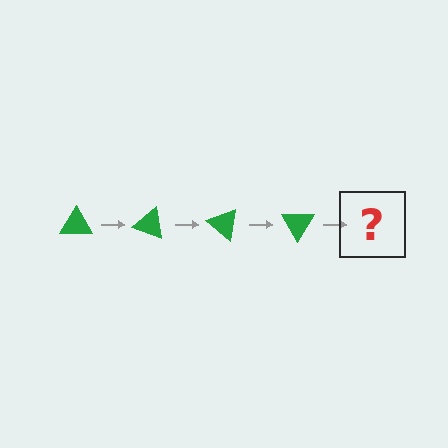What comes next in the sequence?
The next element should be a green triangle rotated 80 degrees.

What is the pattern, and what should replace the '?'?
The pattern is that the triangle rotates 20 degrees each step. The '?' should be a green triangle rotated 80 degrees.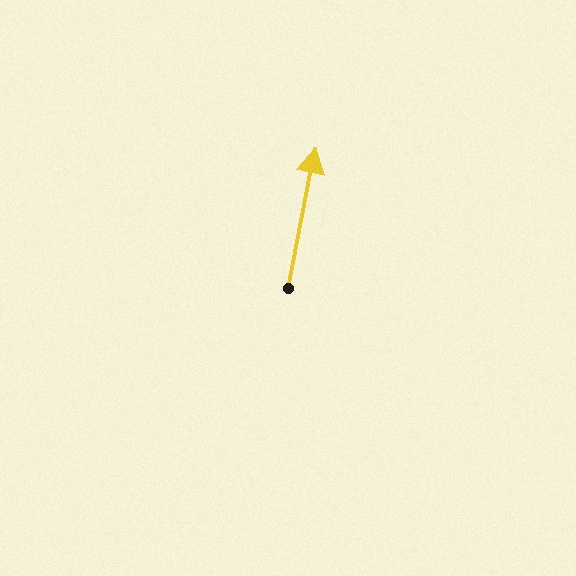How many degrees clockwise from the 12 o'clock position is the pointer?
Approximately 11 degrees.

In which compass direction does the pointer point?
North.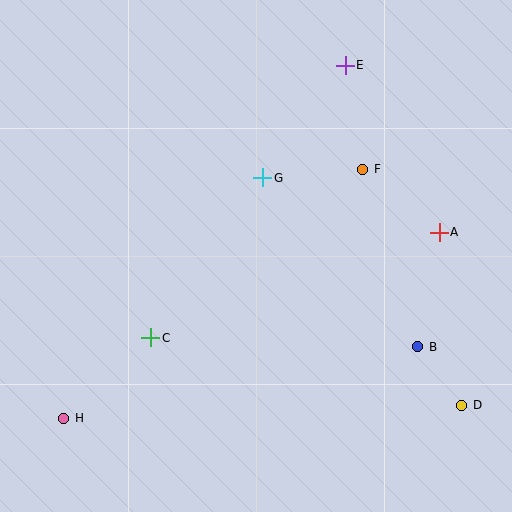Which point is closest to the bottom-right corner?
Point D is closest to the bottom-right corner.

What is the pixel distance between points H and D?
The distance between H and D is 398 pixels.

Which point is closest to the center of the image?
Point G at (263, 178) is closest to the center.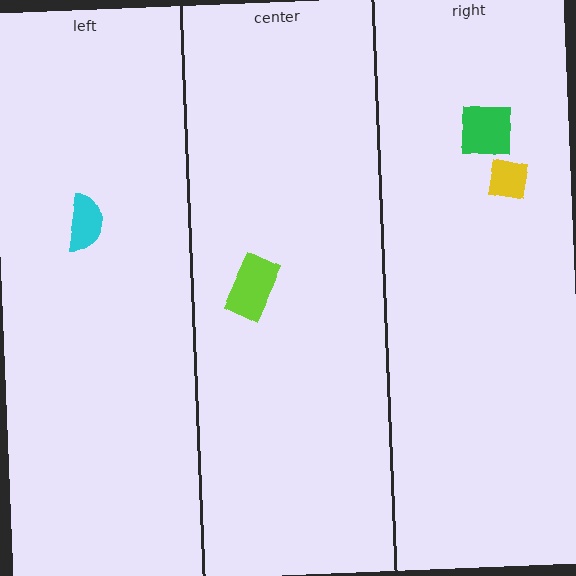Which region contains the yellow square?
The right region.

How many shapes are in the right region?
2.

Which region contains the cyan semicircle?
The left region.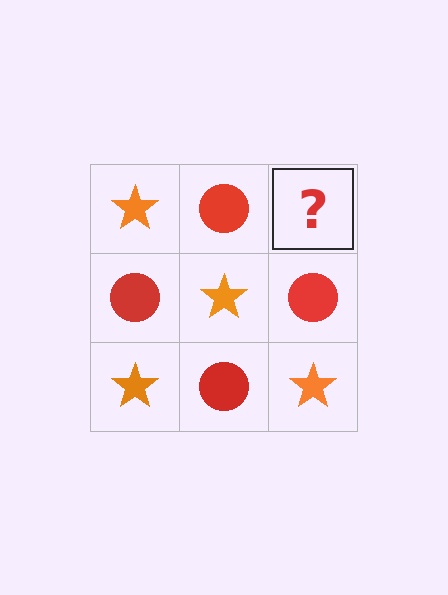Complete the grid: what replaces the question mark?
The question mark should be replaced with an orange star.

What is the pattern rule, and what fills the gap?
The rule is that it alternates orange star and red circle in a checkerboard pattern. The gap should be filled with an orange star.